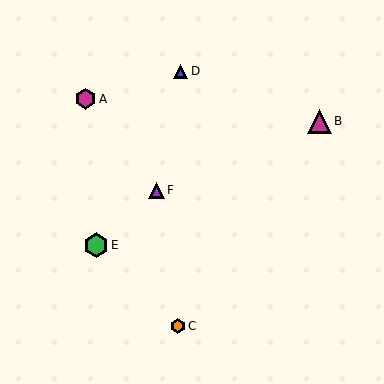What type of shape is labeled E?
Shape E is a green hexagon.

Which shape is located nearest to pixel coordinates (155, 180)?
The purple triangle (labeled F) at (156, 190) is nearest to that location.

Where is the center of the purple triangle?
The center of the purple triangle is at (156, 190).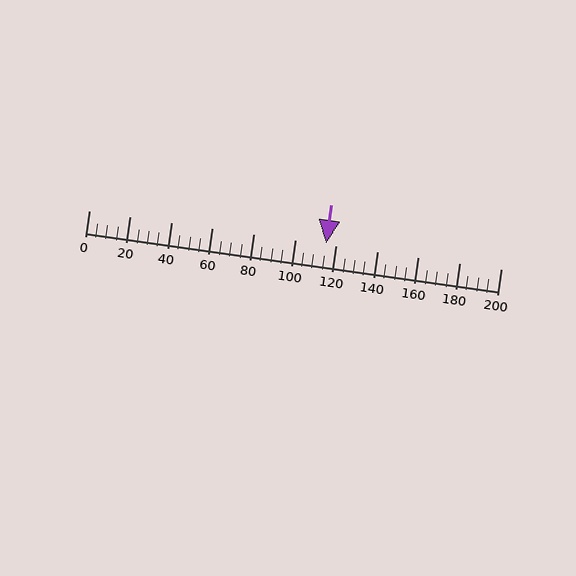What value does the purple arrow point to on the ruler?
The purple arrow points to approximately 115.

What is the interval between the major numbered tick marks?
The major tick marks are spaced 20 units apart.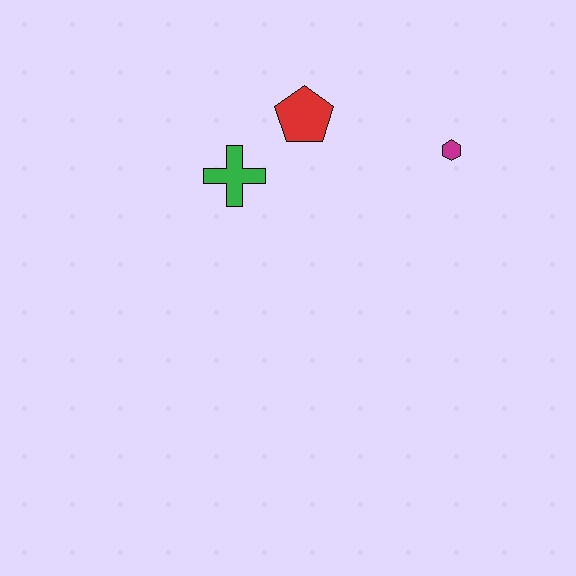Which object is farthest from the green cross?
The magenta hexagon is farthest from the green cross.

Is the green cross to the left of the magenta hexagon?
Yes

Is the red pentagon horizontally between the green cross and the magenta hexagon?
Yes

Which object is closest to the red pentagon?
The green cross is closest to the red pentagon.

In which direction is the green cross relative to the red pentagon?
The green cross is to the left of the red pentagon.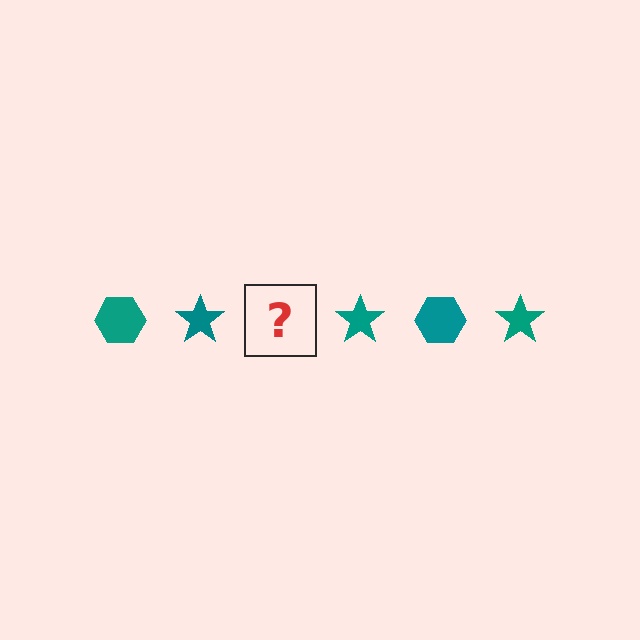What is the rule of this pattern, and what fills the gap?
The rule is that the pattern cycles through hexagon, star shapes in teal. The gap should be filled with a teal hexagon.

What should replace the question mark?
The question mark should be replaced with a teal hexagon.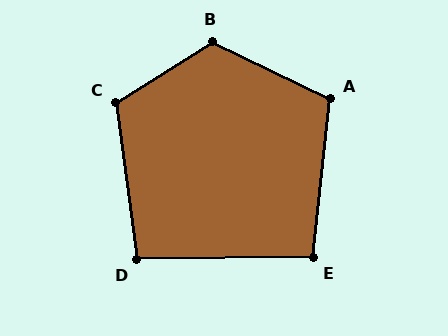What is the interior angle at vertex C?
Approximately 115 degrees (obtuse).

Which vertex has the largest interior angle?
B, at approximately 122 degrees.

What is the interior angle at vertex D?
Approximately 97 degrees (obtuse).